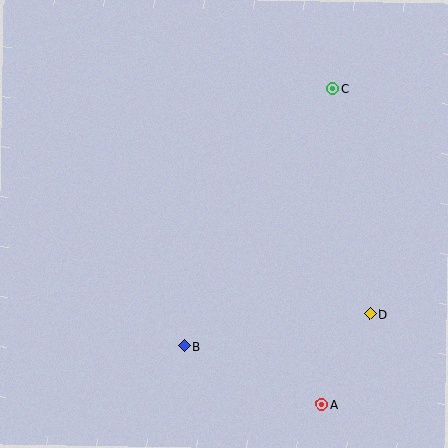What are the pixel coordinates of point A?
Point A is at (322, 404).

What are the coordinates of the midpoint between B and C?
The midpoint between B and C is at (259, 217).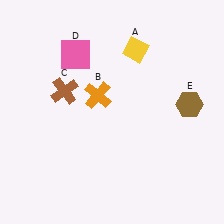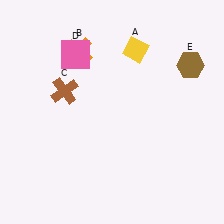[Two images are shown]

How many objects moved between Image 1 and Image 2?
2 objects moved between the two images.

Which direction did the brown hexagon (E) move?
The brown hexagon (E) moved up.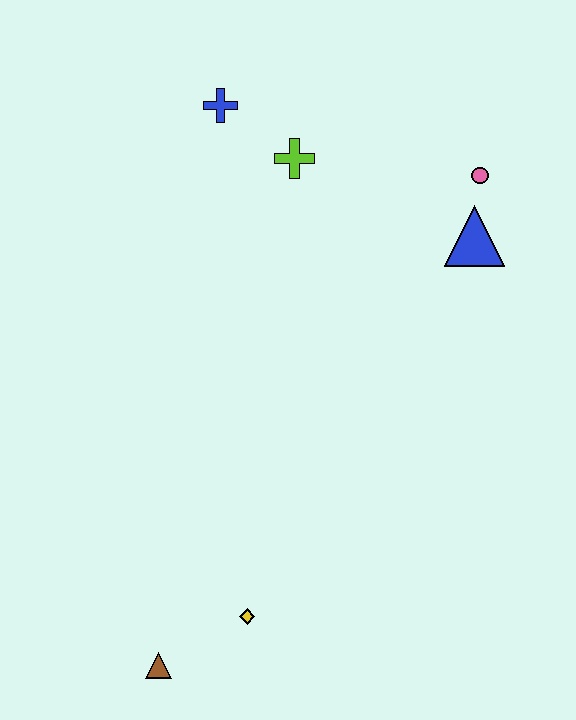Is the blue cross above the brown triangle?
Yes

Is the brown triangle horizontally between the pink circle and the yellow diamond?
No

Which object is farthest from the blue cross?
The brown triangle is farthest from the blue cross.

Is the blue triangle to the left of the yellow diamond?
No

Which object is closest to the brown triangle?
The yellow diamond is closest to the brown triangle.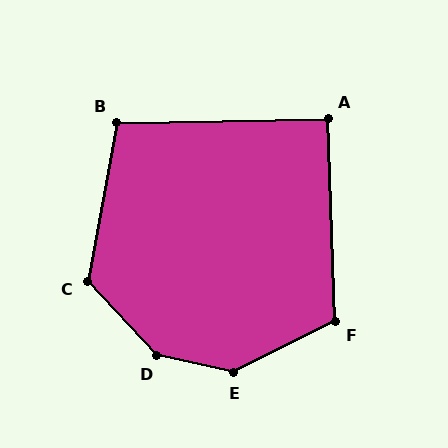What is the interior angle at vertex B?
Approximately 101 degrees (obtuse).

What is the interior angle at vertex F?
Approximately 114 degrees (obtuse).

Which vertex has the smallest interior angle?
A, at approximately 91 degrees.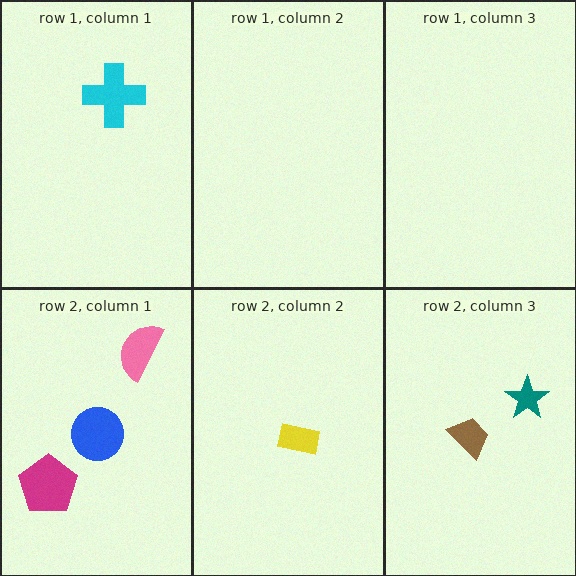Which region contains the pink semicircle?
The row 2, column 1 region.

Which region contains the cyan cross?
The row 1, column 1 region.